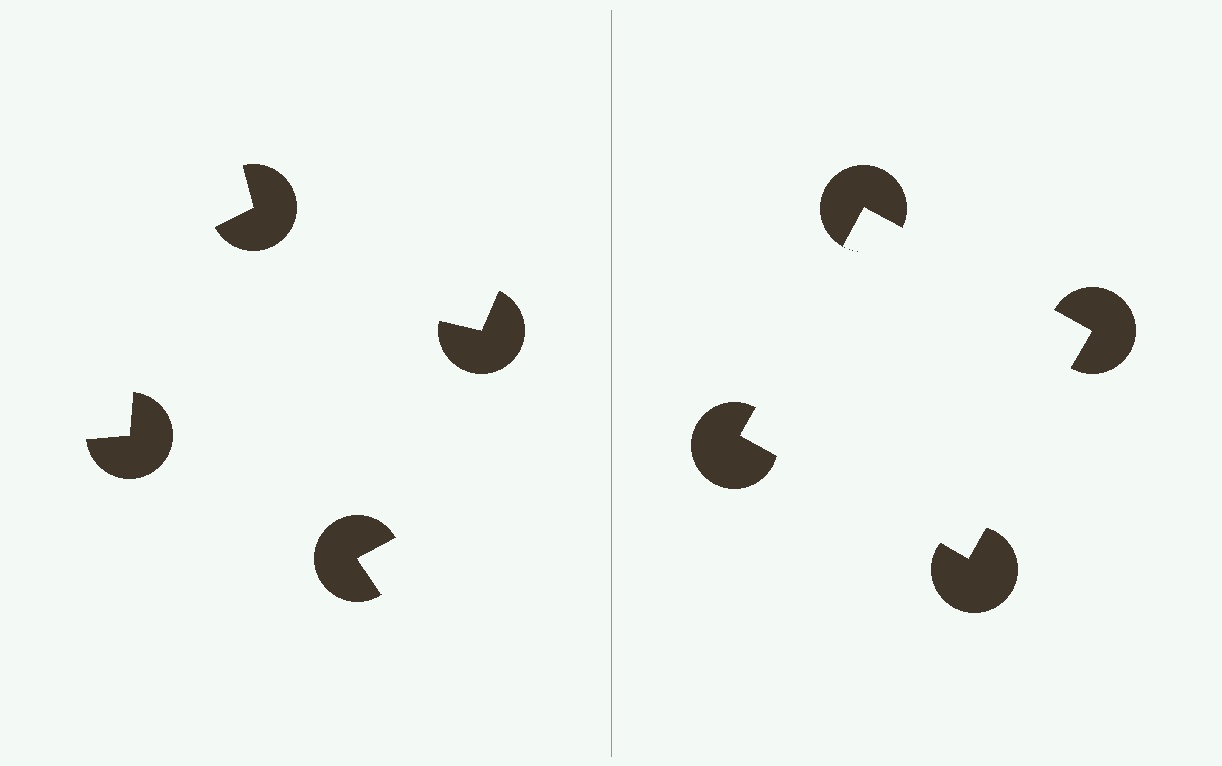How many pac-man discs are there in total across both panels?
8 — 4 on each side.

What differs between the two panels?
The pac-man discs are positioned identically on both sides; only the wedge orientations differ. On the right they align to a square; on the left they are misaligned.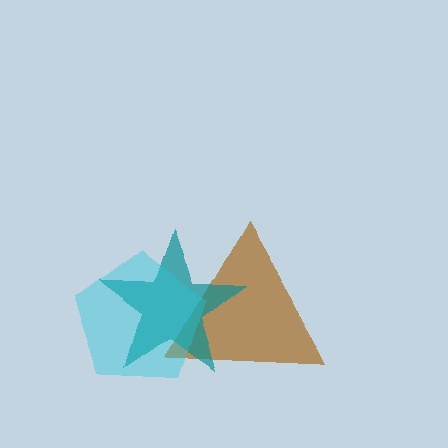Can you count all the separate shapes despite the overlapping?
Yes, there are 3 separate shapes.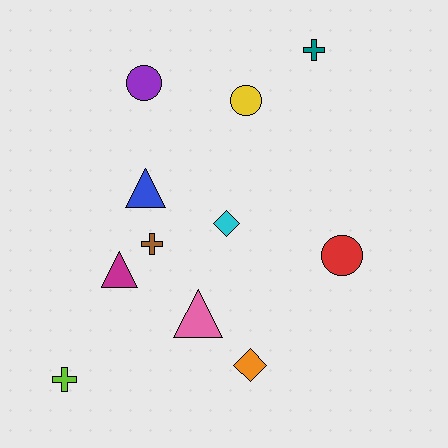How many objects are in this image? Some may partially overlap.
There are 11 objects.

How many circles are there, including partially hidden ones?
There are 3 circles.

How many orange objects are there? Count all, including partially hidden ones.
There is 1 orange object.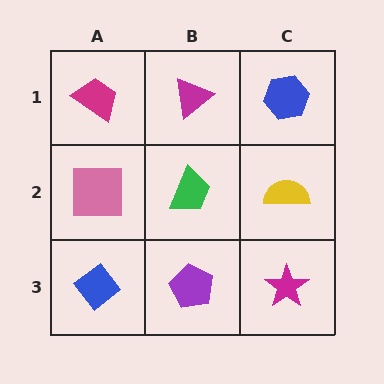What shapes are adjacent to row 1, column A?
A pink square (row 2, column A), a magenta triangle (row 1, column B).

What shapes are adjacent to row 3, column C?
A yellow semicircle (row 2, column C), a purple pentagon (row 3, column B).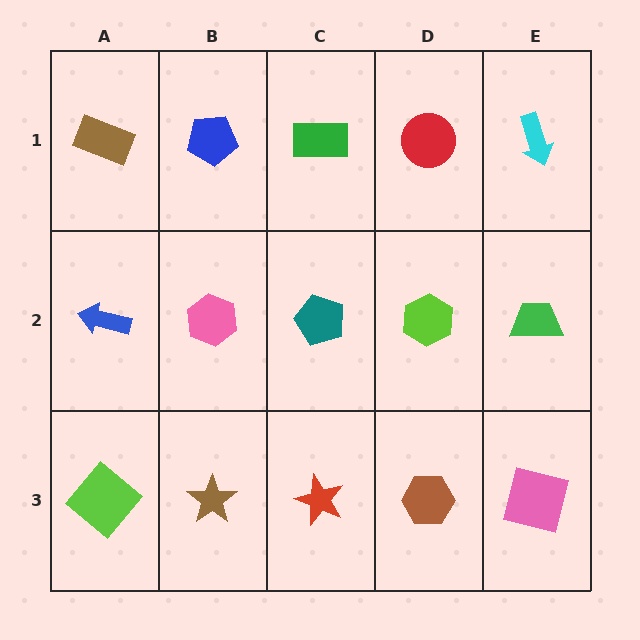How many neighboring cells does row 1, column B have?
3.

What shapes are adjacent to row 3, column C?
A teal pentagon (row 2, column C), a brown star (row 3, column B), a brown hexagon (row 3, column D).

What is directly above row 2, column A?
A brown rectangle.